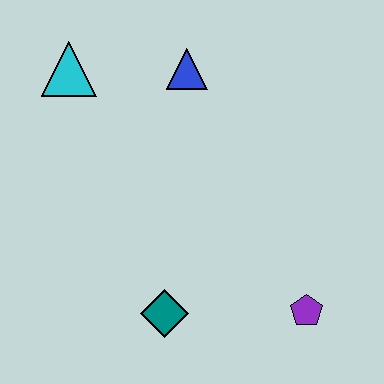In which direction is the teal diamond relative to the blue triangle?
The teal diamond is below the blue triangle.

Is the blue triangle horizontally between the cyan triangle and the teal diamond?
No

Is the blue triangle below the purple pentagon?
No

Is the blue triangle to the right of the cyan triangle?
Yes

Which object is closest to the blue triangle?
The cyan triangle is closest to the blue triangle.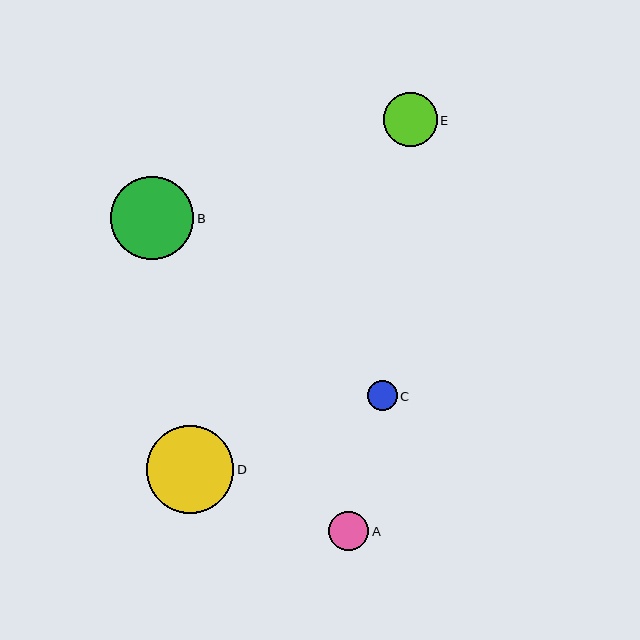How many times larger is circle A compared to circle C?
Circle A is approximately 1.4 times the size of circle C.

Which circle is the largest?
Circle D is the largest with a size of approximately 87 pixels.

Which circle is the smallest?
Circle C is the smallest with a size of approximately 29 pixels.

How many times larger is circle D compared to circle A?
Circle D is approximately 2.2 times the size of circle A.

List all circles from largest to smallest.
From largest to smallest: D, B, E, A, C.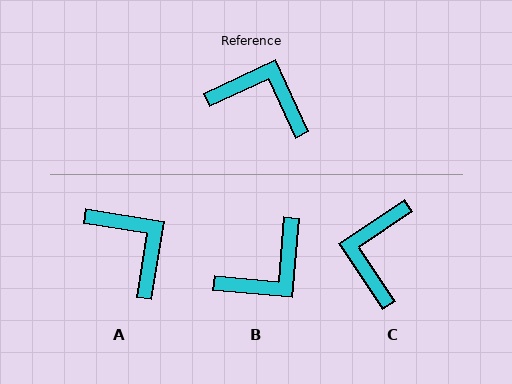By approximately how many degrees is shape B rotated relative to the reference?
Approximately 120 degrees clockwise.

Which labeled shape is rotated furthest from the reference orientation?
B, about 120 degrees away.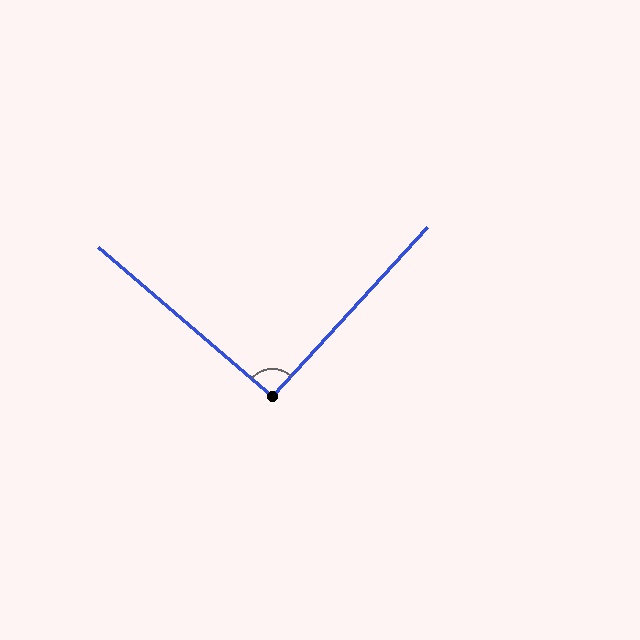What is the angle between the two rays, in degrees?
Approximately 92 degrees.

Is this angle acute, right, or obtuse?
It is approximately a right angle.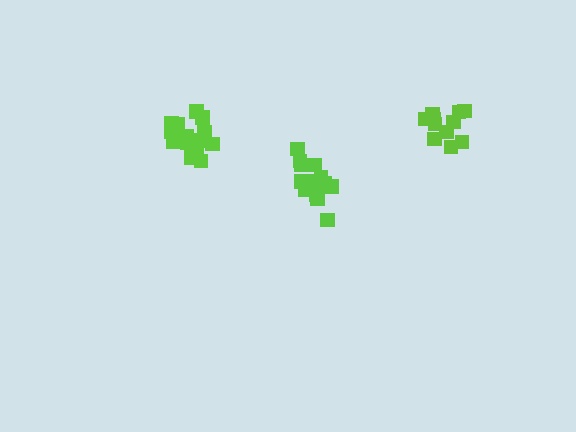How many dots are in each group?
Group 1: 15 dots, Group 2: 11 dots, Group 3: 16 dots (42 total).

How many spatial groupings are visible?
There are 3 spatial groupings.